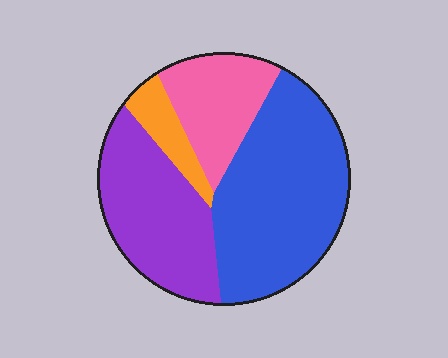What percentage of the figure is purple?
Purple takes up between a quarter and a half of the figure.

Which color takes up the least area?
Orange, at roughly 10%.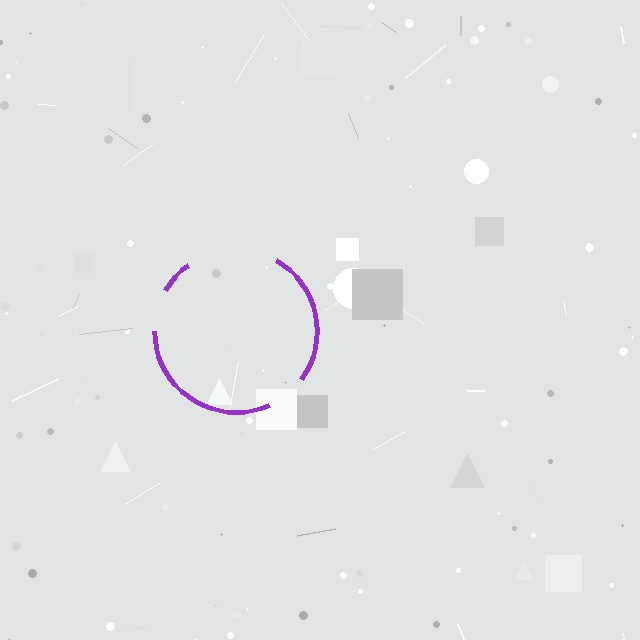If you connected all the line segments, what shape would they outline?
They would outline a circle.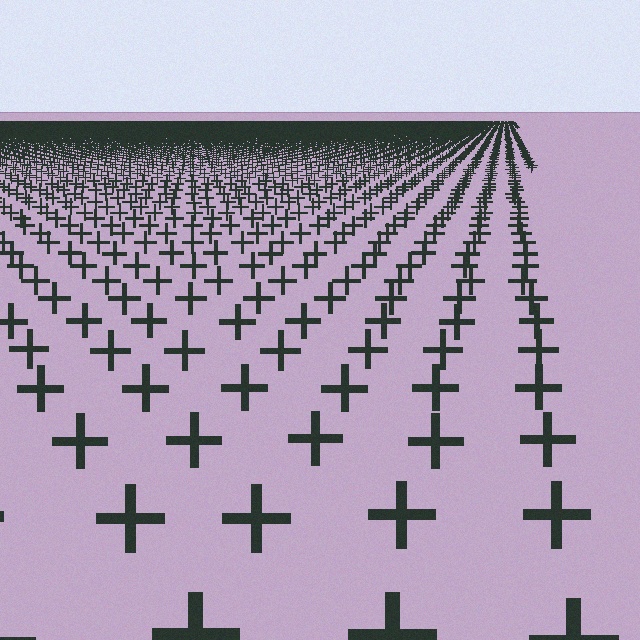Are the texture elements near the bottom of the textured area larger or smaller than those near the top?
Larger. Near the bottom, elements are closer to the viewer and appear at a bigger on-screen size.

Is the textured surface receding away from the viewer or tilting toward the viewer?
The surface is receding away from the viewer. Texture elements get smaller and denser toward the top.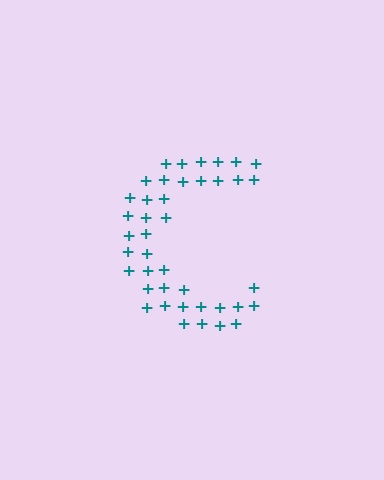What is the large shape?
The large shape is the letter C.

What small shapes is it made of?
It is made of small plus signs.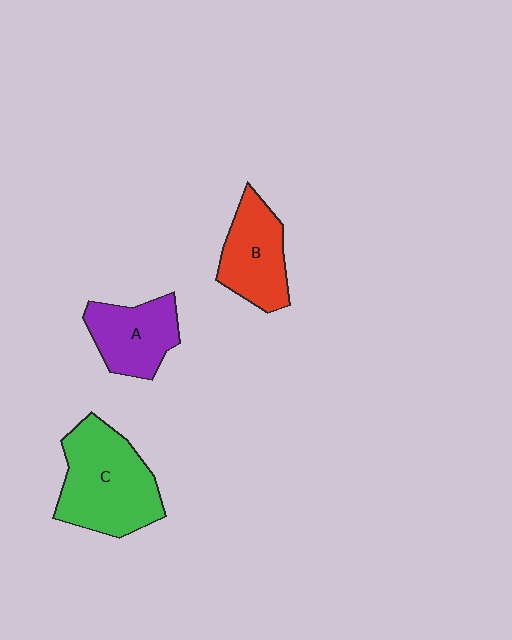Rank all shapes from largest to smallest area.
From largest to smallest: C (green), B (red), A (purple).